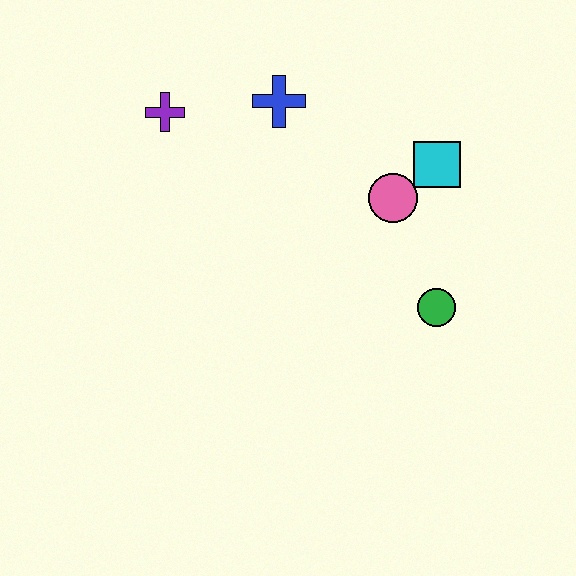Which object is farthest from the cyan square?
The purple cross is farthest from the cyan square.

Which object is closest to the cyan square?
The pink circle is closest to the cyan square.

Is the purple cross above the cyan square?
Yes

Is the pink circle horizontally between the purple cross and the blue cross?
No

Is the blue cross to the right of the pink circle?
No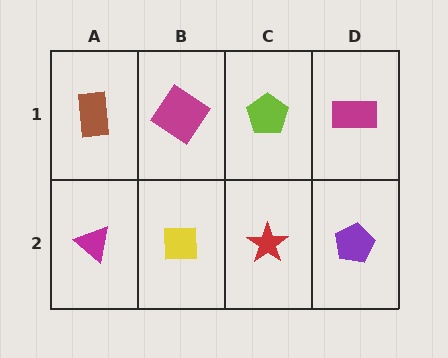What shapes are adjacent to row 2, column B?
A magenta diamond (row 1, column B), a magenta triangle (row 2, column A), a red star (row 2, column C).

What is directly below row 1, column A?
A magenta triangle.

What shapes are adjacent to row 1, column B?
A yellow square (row 2, column B), a brown rectangle (row 1, column A), a lime pentagon (row 1, column C).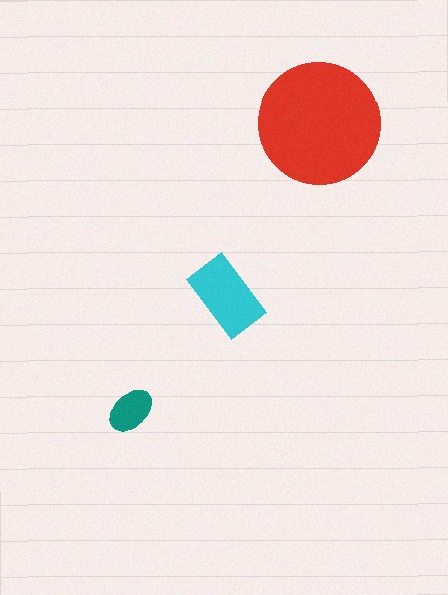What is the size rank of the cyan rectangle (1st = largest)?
2nd.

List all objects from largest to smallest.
The red circle, the cyan rectangle, the teal ellipse.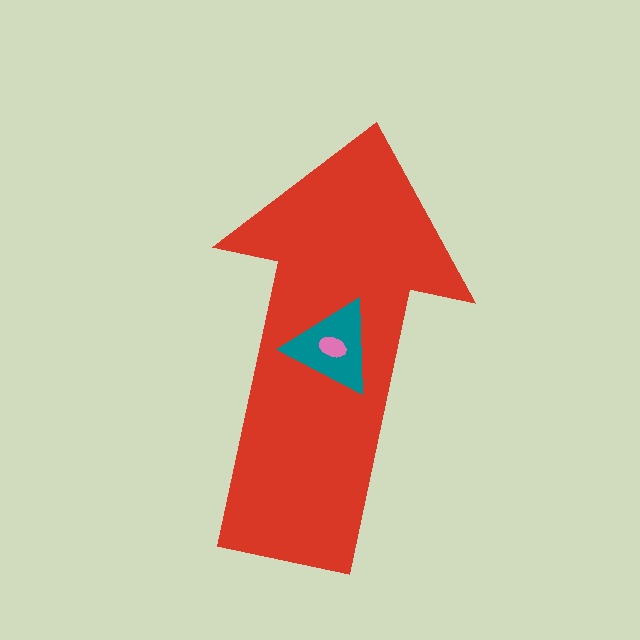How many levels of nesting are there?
3.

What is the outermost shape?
The red arrow.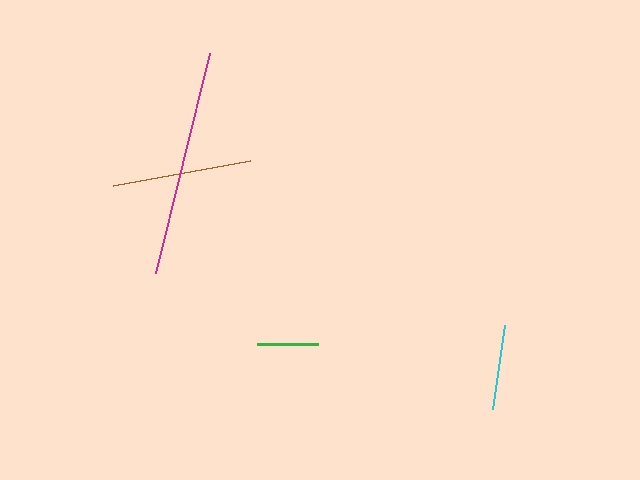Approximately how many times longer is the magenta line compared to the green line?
The magenta line is approximately 3.7 times the length of the green line.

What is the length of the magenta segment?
The magenta segment is approximately 226 pixels long.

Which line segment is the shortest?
The green line is the shortest at approximately 61 pixels.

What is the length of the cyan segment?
The cyan segment is approximately 85 pixels long.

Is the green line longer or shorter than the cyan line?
The cyan line is longer than the green line.